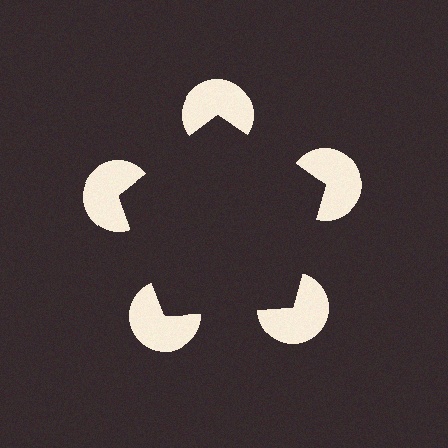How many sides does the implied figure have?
5 sides.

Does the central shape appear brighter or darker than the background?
It typically appears slightly darker than the background, even though no actual brightness change is drawn.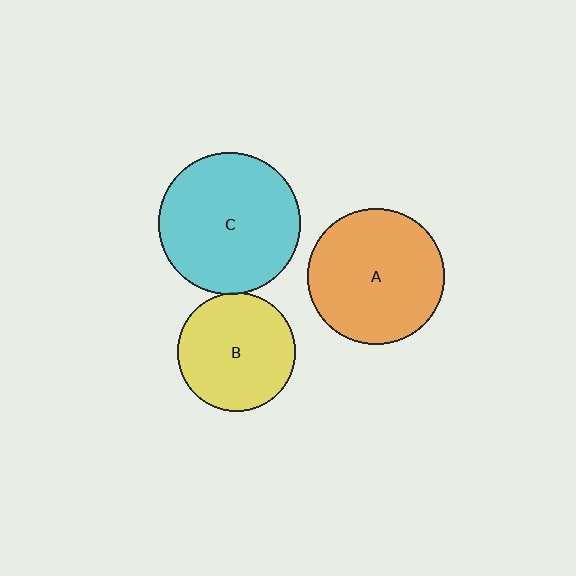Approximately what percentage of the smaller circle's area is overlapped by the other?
Approximately 5%.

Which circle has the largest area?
Circle C (cyan).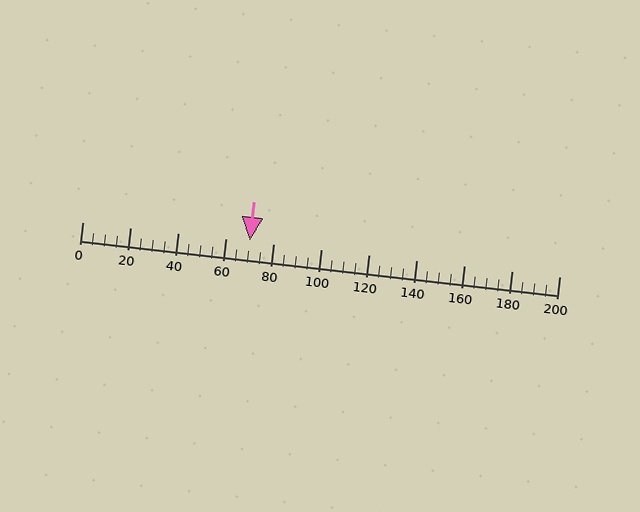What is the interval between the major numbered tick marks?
The major tick marks are spaced 20 units apart.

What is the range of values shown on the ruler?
The ruler shows values from 0 to 200.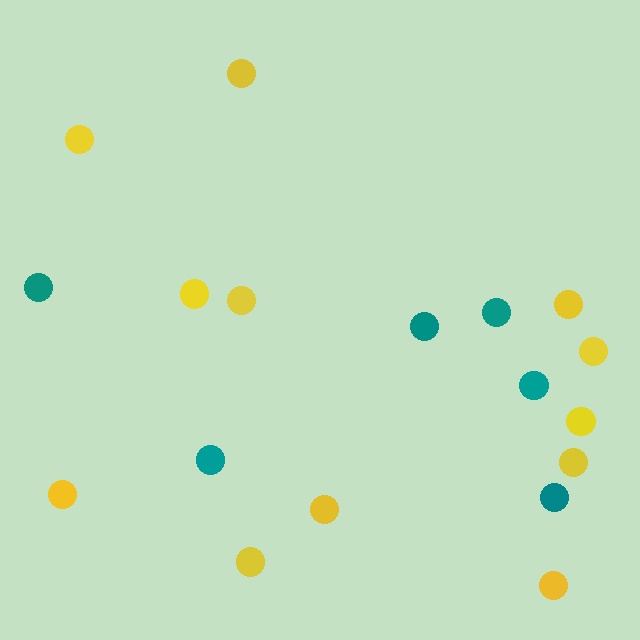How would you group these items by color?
There are 2 groups: one group of teal circles (6) and one group of yellow circles (12).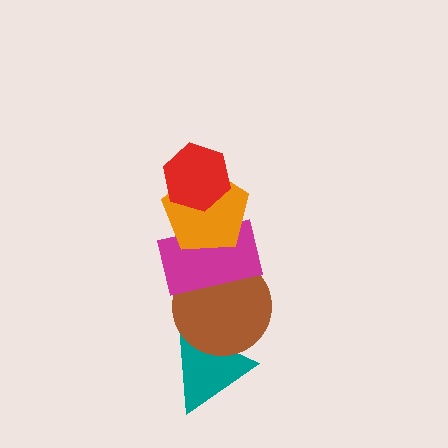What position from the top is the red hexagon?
The red hexagon is 1st from the top.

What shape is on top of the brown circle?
The magenta rectangle is on top of the brown circle.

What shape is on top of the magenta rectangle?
The orange pentagon is on top of the magenta rectangle.